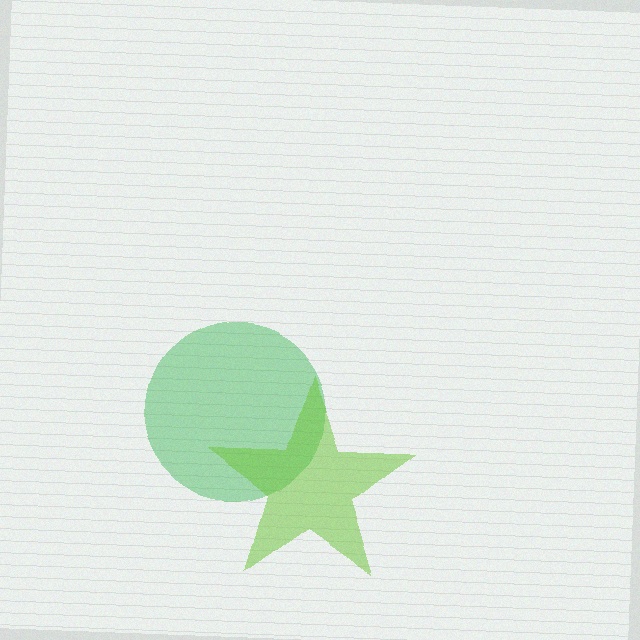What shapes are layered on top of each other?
The layered shapes are: a green circle, a lime star.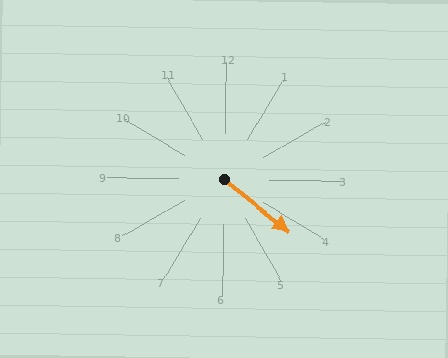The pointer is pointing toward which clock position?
Roughly 4 o'clock.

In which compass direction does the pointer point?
Southeast.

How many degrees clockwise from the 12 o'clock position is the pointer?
Approximately 128 degrees.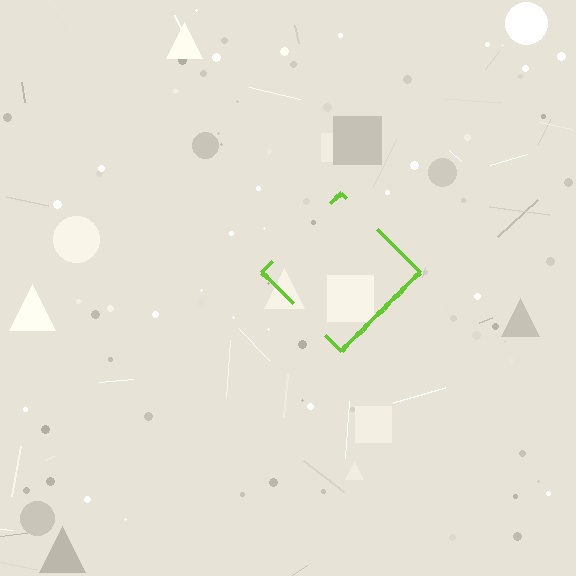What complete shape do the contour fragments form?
The contour fragments form a diamond.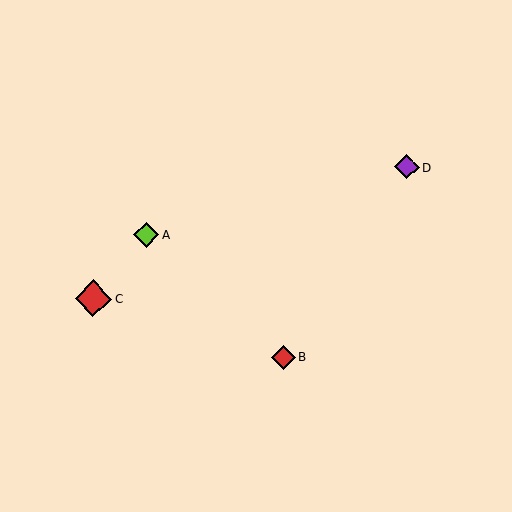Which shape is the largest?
The red diamond (labeled C) is the largest.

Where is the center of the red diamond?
The center of the red diamond is at (93, 299).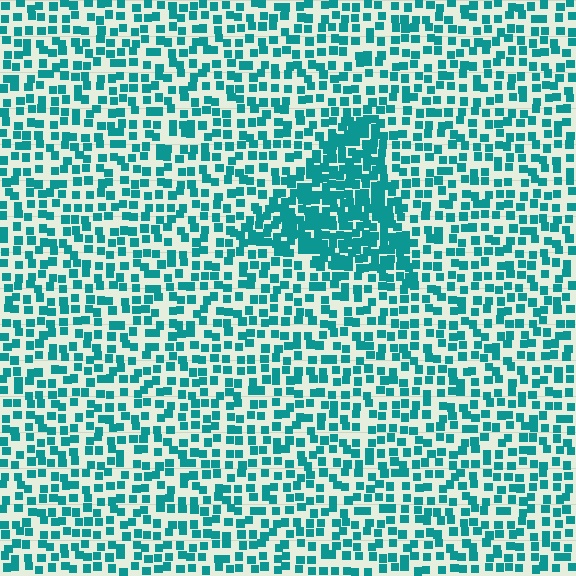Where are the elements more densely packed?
The elements are more densely packed inside the triangle boundary.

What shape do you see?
I see a triangle.